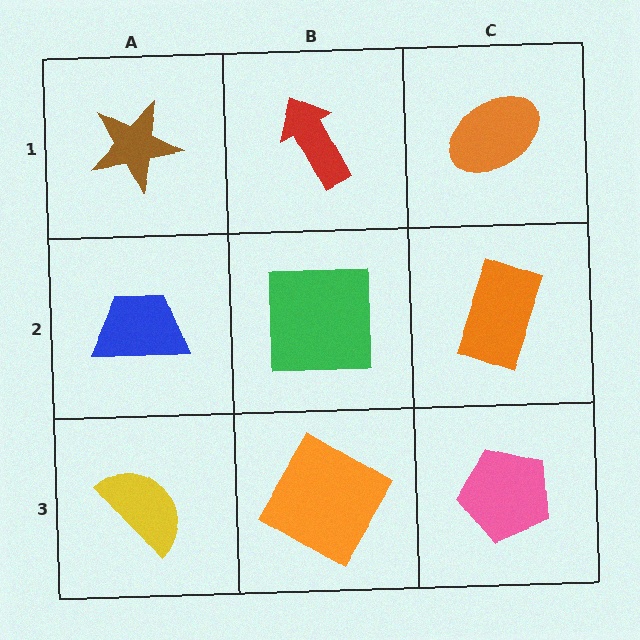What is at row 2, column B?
A green square.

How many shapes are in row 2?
3 shapes.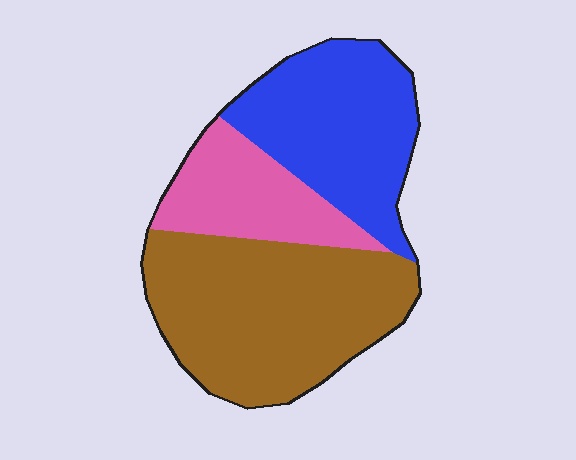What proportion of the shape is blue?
Blue takes up about one third (1/3) of the shape.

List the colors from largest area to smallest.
From largest to smallest: brown, blue, pink.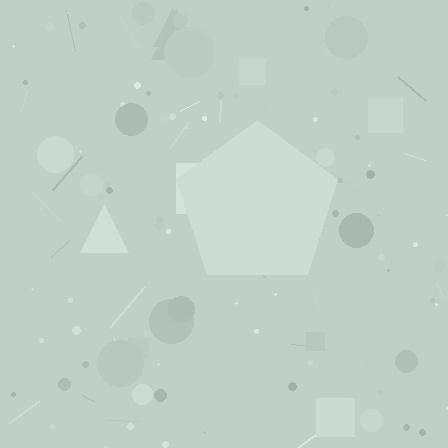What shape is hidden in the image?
A pentagon is hidden in the image.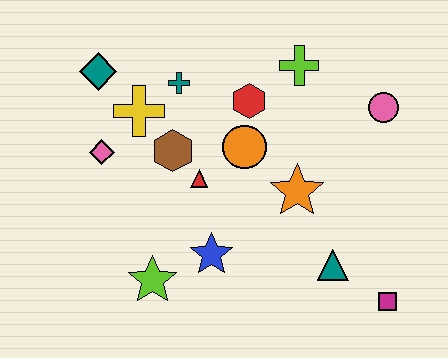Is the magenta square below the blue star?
Yes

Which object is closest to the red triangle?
The brown hexagon is closest to the red triangle.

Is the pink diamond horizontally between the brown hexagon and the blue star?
No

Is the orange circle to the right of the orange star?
No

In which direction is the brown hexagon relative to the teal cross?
The brown hexagon is below the teal cross.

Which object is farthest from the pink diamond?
The magenta square is farthest from the pink diamond.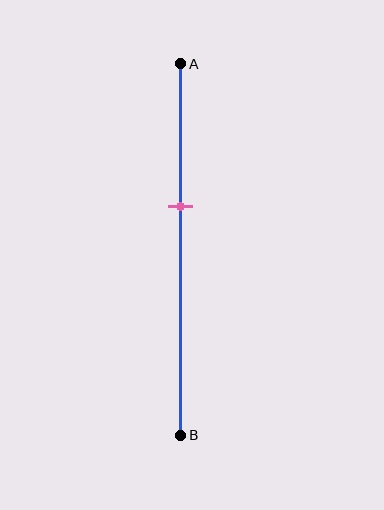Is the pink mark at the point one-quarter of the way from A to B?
No, the mark is at about 40% from A, not at the 25% one-quarter point.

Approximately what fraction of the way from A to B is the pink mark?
The pink mark is approximately 40% of the way from A to B.